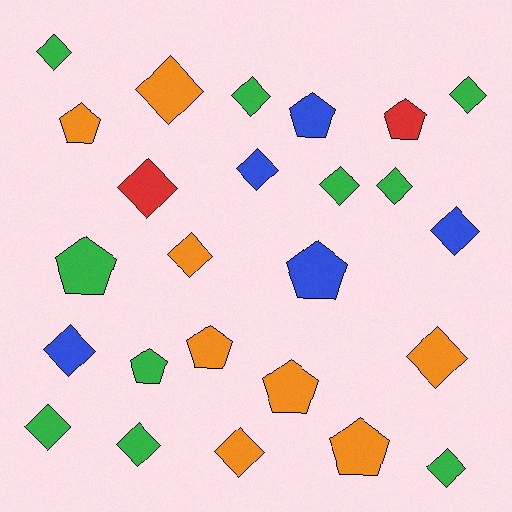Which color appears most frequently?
Green, with 10 objects.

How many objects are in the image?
There are 25 objects.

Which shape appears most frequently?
Diamond, with 16 objects.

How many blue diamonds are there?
There are 3 blue diamonds.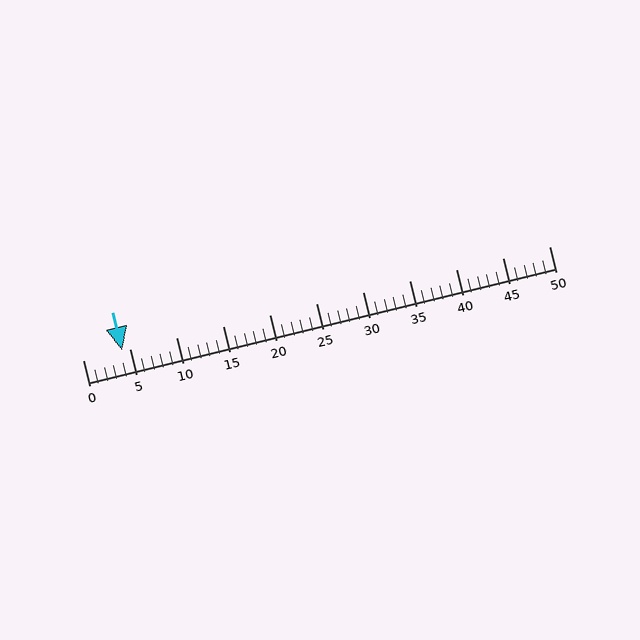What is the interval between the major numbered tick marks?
The major tick marks are spaced 5 units apart.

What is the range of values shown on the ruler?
The ruler shows values from 0 to 50.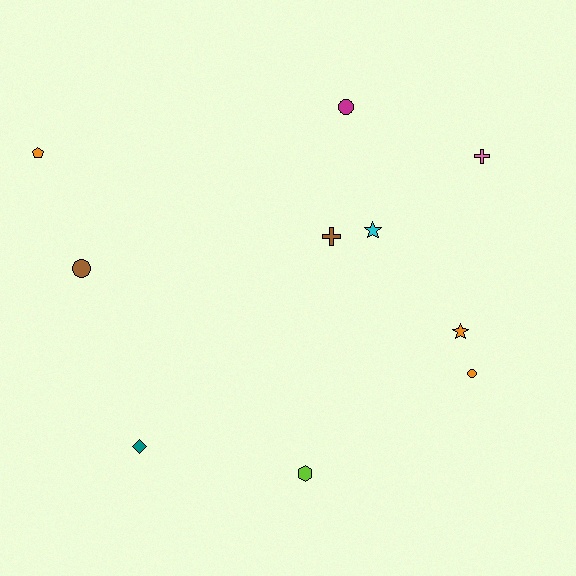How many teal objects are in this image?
There is 1 teal object.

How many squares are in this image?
There are no squares.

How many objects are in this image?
There are 10 objects.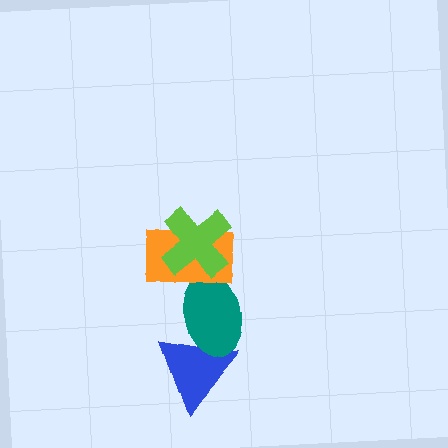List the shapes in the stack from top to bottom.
From top to bottom: the lime cross, the orange rectangle, the teal ellipse, the blue triangle.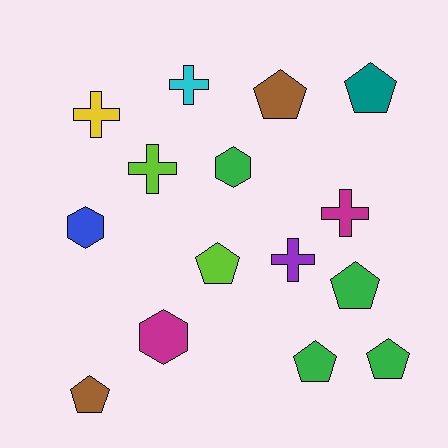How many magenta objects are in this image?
There are 2 magenta objects.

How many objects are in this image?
There are 15 objects.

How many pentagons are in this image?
There are 7 pentagons.